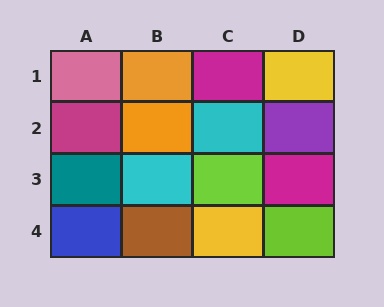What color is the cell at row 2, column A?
Magenta.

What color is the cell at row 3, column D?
Magenta.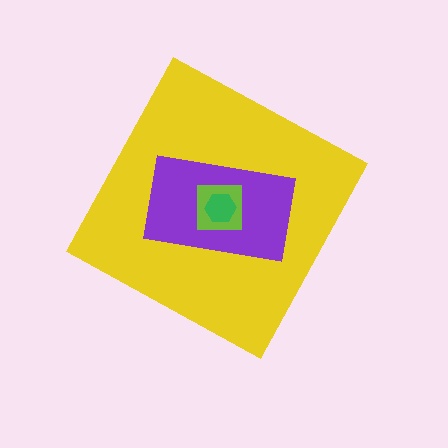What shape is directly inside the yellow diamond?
The purple rectangle.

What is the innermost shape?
The green hexagon.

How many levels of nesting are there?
4.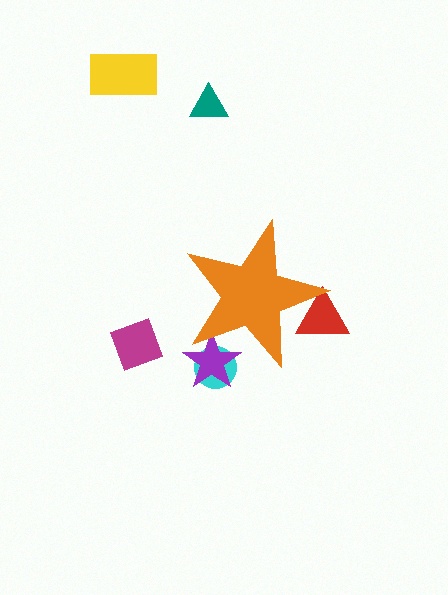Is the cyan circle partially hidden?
Yes, the cyan circle is partially hidden behind the orange star.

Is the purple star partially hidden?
Yes, the purple star is partially hidden behind the orange star.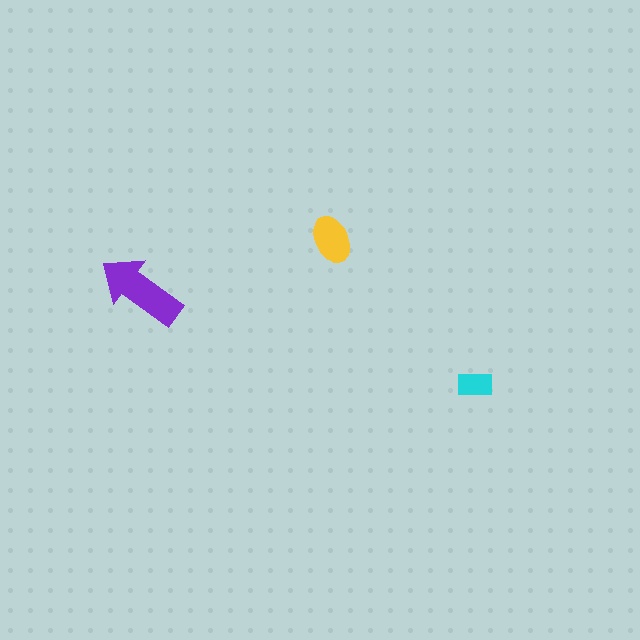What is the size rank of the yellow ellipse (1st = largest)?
2nd.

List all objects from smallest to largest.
The cyan rectangle, the yellow ellipse, the purple arrow.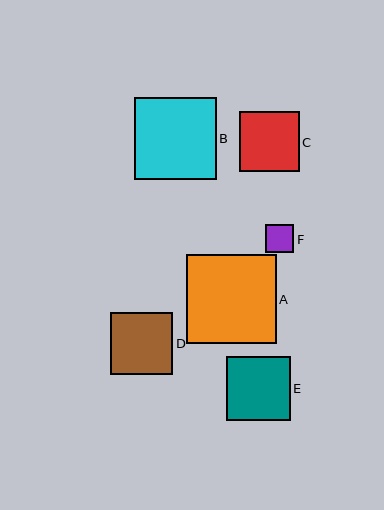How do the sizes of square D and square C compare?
Square D and square C are approximately the same size.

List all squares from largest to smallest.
From largest to smallest: A, B, E, D, C, F.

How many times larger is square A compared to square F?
Square A is approximately 3.2 times the size of square F.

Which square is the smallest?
Square F is the smallest with a size of approximately 28 pixels.